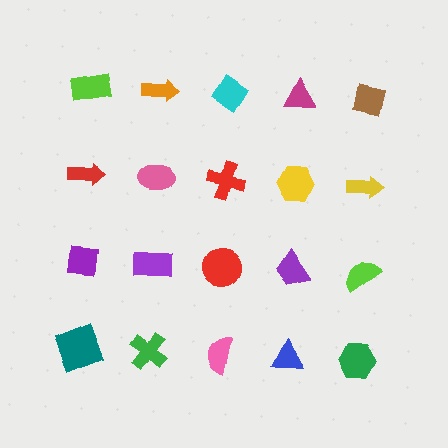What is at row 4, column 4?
A blue triangle.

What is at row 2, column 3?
A red cross.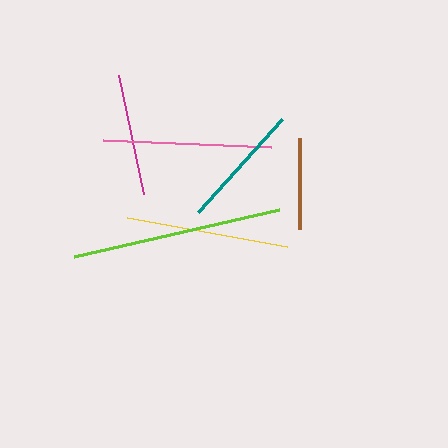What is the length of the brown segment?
The brown segment is approximately 91 pixels long.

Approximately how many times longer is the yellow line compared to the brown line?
The yellow line is approximately 1.8 times the length of the brown line.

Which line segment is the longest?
The lime line is the longest at approximately 211 pixels.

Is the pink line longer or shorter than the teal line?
The pink line is longer than the teal line.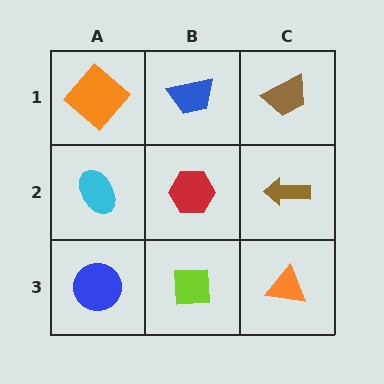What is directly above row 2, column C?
A brown trapezoid.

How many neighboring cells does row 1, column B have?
3.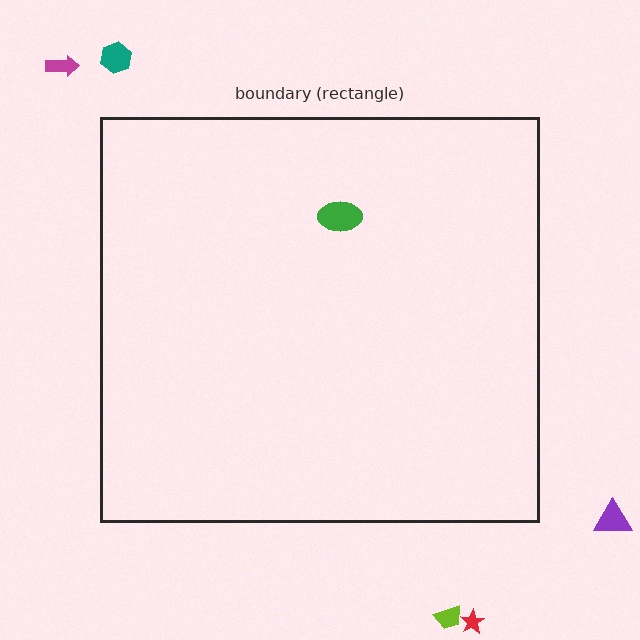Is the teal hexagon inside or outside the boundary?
Outside.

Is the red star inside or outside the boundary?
Outside.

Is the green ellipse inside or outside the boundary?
Inside.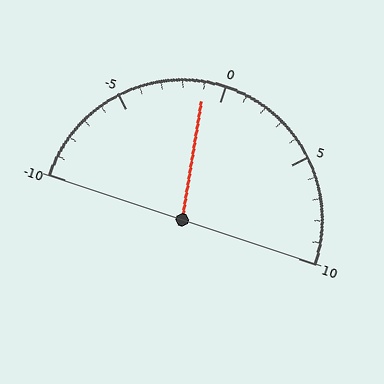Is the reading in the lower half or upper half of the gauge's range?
The reading is in the lower half of the range (-10 to 10).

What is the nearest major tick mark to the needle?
The nearest major tick mark is 0.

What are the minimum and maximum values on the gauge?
The gauge ranges from -10 to 10.